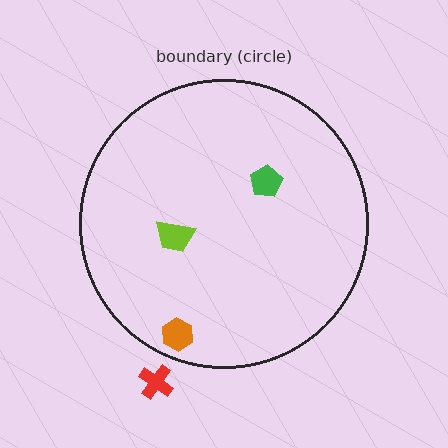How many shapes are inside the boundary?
3 inside, 1 outside.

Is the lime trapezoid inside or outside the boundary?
Inside.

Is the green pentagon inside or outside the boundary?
Inside.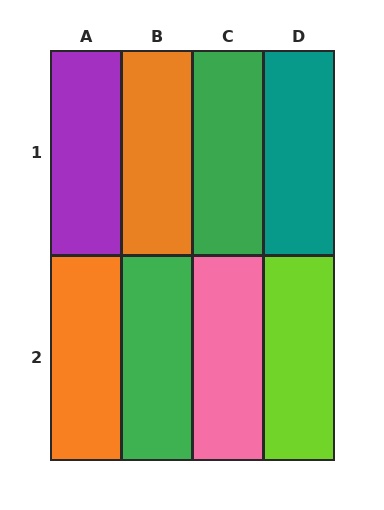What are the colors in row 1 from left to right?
Purple, orange, green, teal.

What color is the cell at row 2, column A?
Orange.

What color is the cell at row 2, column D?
Lime.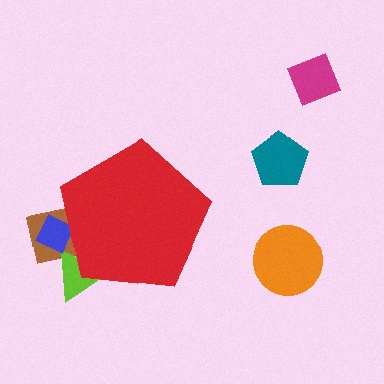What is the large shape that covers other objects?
A red pentagon.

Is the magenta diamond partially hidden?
No, the magenta diamond is fully visible.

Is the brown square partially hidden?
Yes, the brown square is partially hidden behind the red pentagon.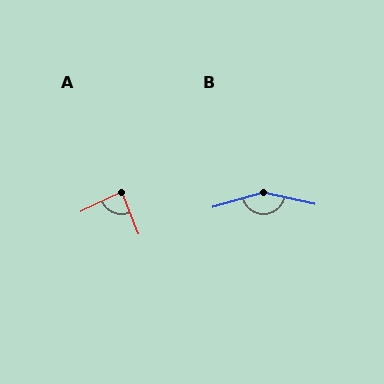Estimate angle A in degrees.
Approximately 86 degrees.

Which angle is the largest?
B, at approximately 151 degrees.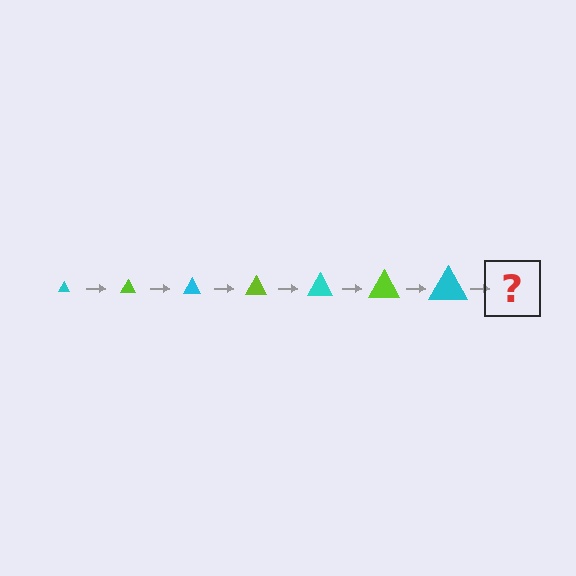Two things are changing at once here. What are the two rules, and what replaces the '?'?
The two rules are that the triangle grows larger each step and the color cycles through cyan and lime. The '?' should be a lime triangle, larger than the previous one.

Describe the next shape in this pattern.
It should be a lime triangle, larger than the previous one.